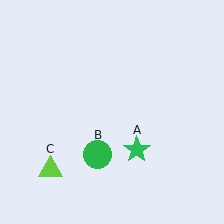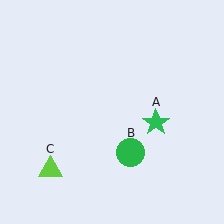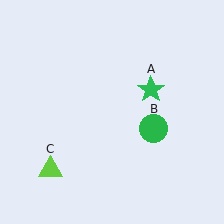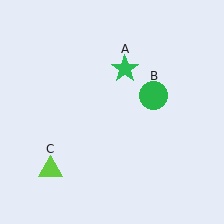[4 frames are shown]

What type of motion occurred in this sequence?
The green star (object A), green circle (object B) rotated counterclockwise around the center of the scene.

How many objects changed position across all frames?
2 objects changed position: green star (object A), green circle (object B).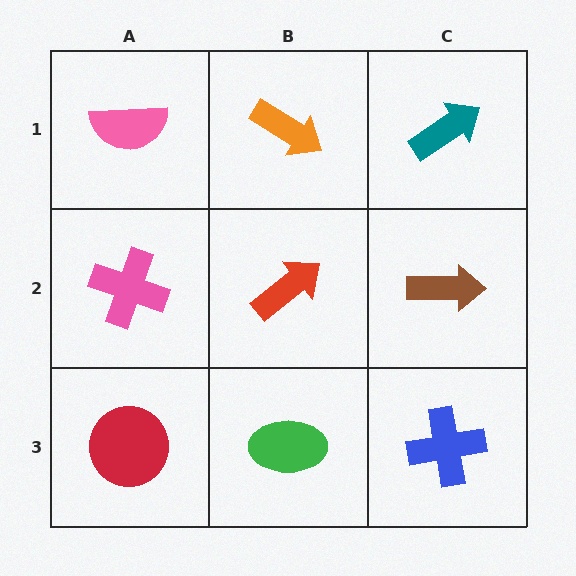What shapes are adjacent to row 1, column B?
A red arrow (row 2, column B), a pink semicircle (row 1, column A), a teal arrow (row 1, column C).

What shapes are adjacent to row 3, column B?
A red arrow (row 2, column B), a red circle (row 3, column A), a blue cross (row 3, column C).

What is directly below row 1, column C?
A brown arrow.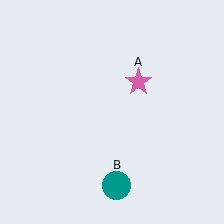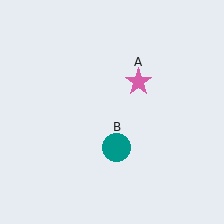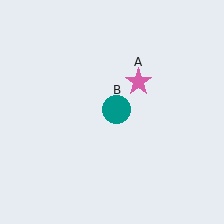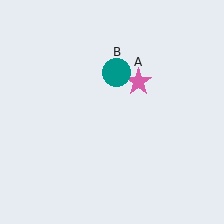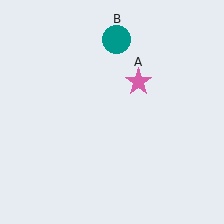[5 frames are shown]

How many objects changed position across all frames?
1 object changed position: teal circle (object B).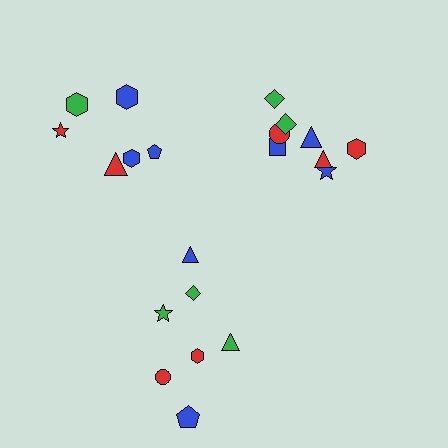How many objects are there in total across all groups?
There are 21 objects.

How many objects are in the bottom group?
There are 7 objects.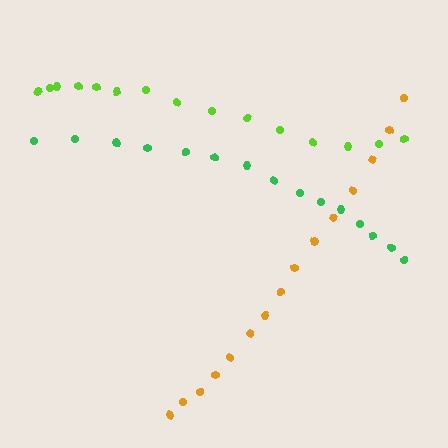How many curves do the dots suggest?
There are 3 distinct paths.